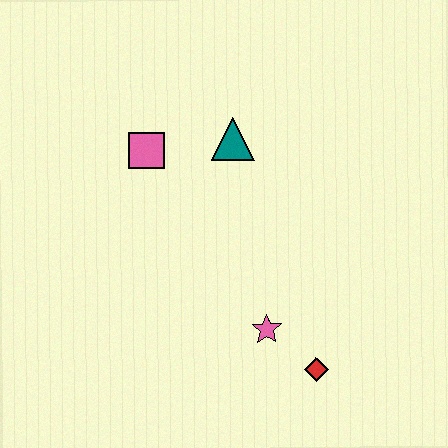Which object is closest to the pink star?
The red diamond is closest to the pink star.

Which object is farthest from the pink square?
The red diamond is farthest from the pink square.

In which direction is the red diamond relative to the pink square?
The red diamond is below the pink square.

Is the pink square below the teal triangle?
Yes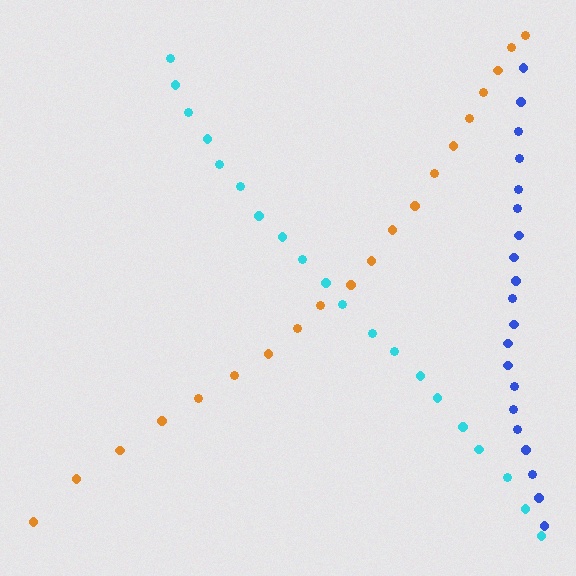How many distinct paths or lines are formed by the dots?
There are 3 distinct paths.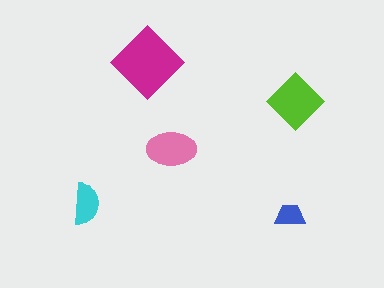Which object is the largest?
The magenta diamond.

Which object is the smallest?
The blue trapezoid.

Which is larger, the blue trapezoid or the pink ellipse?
The pink ellipse.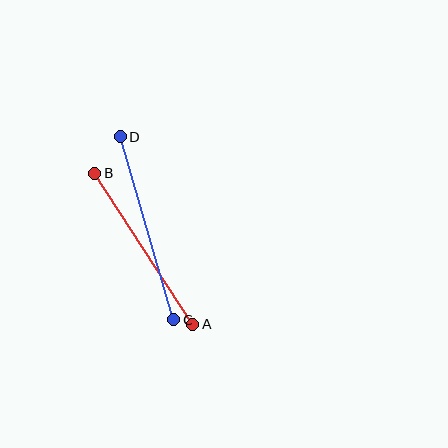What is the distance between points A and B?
The distance is approximately 180 pixels.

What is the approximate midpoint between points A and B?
The midpoint is at approximately (144, 249) pixels.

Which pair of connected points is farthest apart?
Points C and D are farthest apart.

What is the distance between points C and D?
The distance is approximately 191 pixels.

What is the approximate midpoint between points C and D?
The midpoint is at approximately (147, 228) pixels.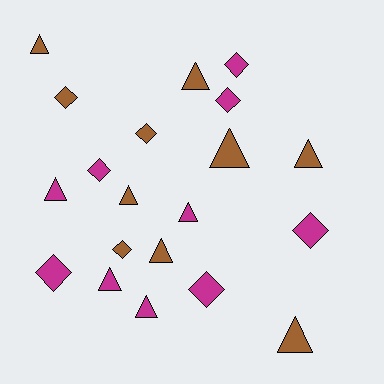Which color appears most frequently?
Magenta, with 10 objects.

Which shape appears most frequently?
Triangle, with 11 objects.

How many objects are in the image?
There are 20 objects.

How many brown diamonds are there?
There are 3 brown diamonds.